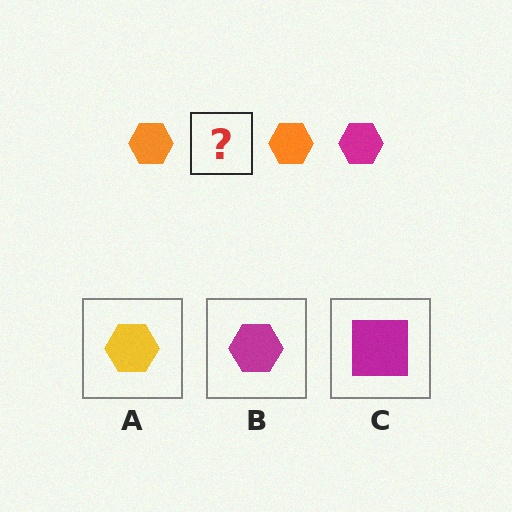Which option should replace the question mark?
Option B.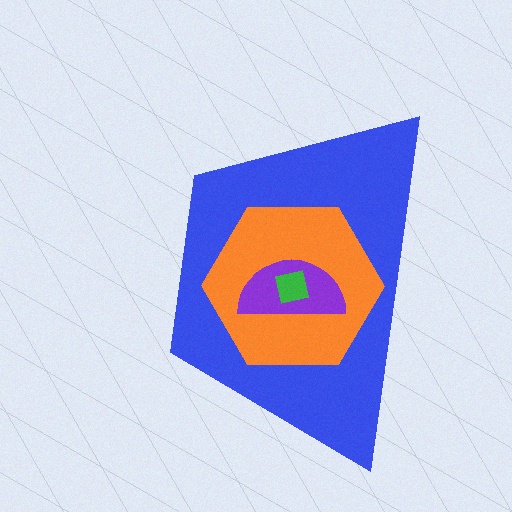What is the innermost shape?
The green square.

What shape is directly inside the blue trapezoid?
The orange hexagon.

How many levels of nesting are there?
4.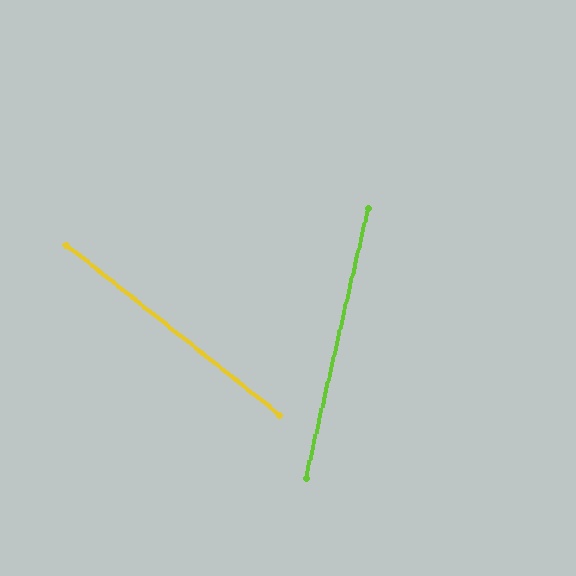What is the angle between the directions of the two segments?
Approximately 65 degrees.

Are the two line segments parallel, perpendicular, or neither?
Neither parallel nor perpendicular — they differ by about 65°.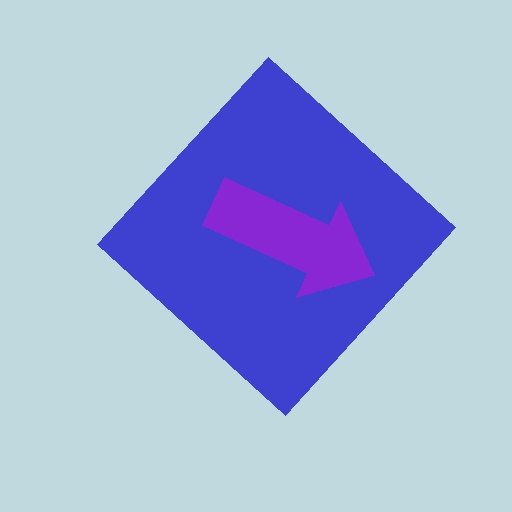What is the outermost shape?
The blue diamond.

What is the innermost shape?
The purple arrow.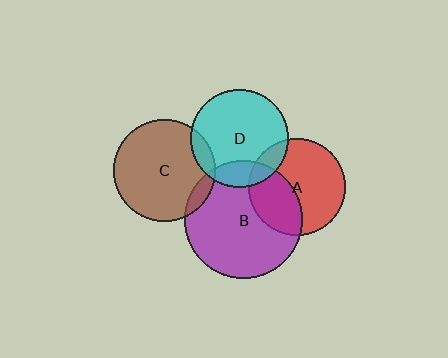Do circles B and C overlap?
Yes.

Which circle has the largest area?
Circle B (purple).